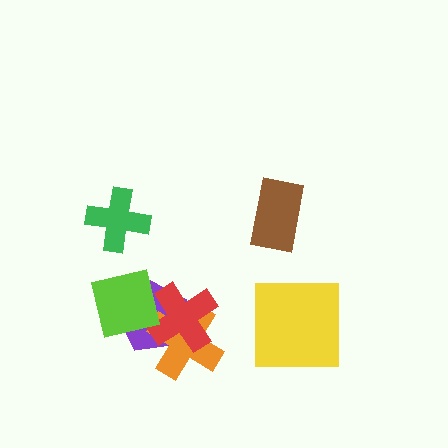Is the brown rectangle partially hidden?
No, no other shape covers it.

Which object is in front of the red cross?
The lime square is in front of the red cross.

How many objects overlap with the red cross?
3 objects overlap with the red cross.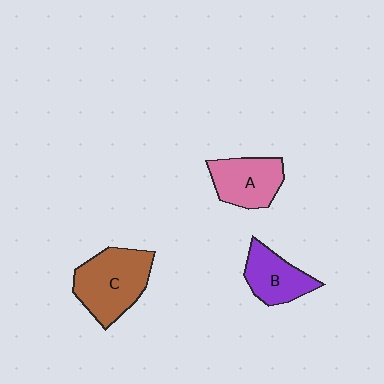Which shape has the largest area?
Shape C (brown).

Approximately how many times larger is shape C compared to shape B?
Approximately 1.5 times.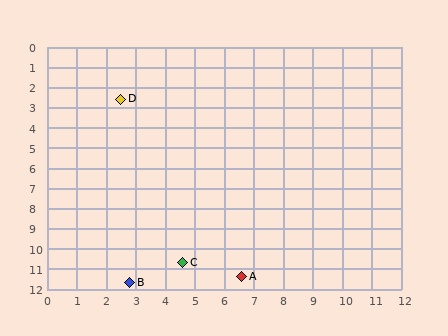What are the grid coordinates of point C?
Point C is at approximately (4.6, 10.7).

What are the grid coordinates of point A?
Point A is at approximately (6.6, 11.4).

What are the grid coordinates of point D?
Point D is at approximately (2.5, 2.6).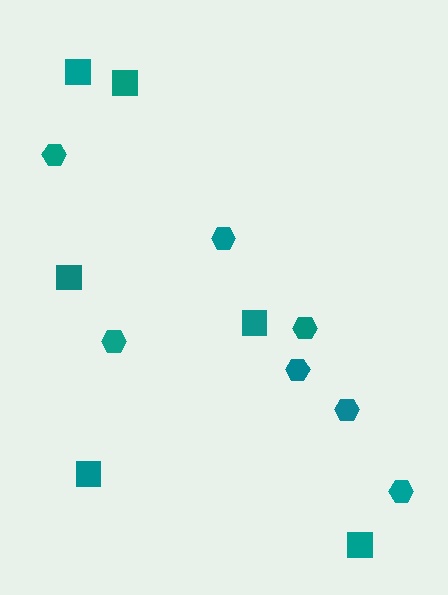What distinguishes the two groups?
There are 2 groups: one group of hexagons (7) and one group of squares (6).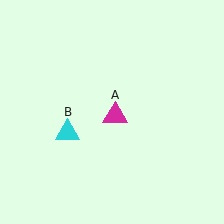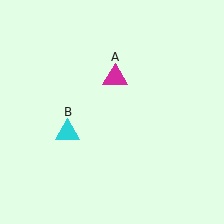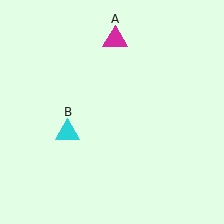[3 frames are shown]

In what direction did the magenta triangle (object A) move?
The magenta triangle (object A) moved up.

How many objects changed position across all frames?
1 object changed position: magenta triangle (object A).